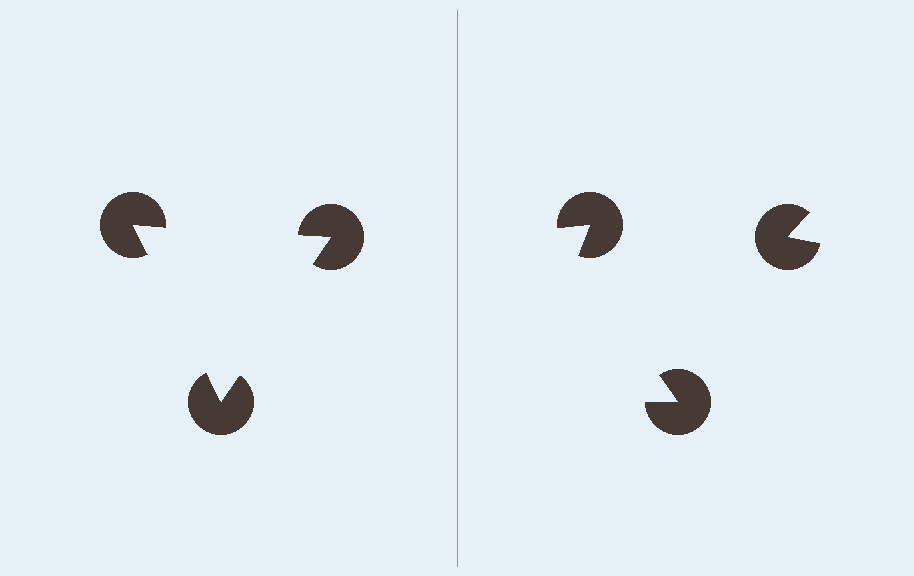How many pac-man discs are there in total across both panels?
6 — 3 on each side.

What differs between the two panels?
The pac-man discs are positioned identically on both sides; only the wedge orientations differ. On the left they align to a triangle; on the right they are misaligned.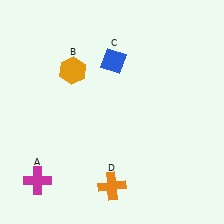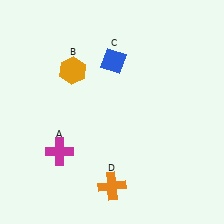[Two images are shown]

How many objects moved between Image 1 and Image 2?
1 object moved between the two images.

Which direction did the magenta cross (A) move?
The magenta cross (A) moved up.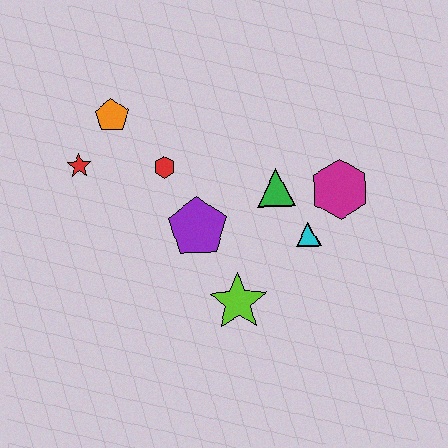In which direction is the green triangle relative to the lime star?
The green triangle is above the lime star.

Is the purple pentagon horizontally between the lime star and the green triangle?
No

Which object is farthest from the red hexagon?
The magenta hexagon is farthest from the red hexagon.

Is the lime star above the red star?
No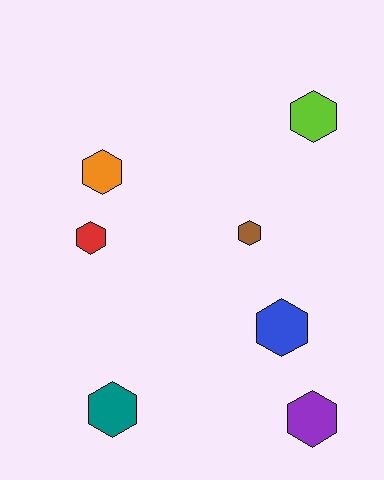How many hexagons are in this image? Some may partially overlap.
There are 7 hexagons.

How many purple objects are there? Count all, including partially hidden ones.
There is 1 purple object.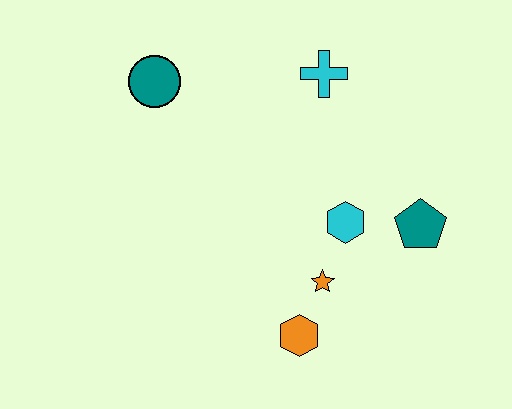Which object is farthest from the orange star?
The teal circle is farthest from the orange star.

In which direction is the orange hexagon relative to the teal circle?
The orange hexagon is below the teal circle.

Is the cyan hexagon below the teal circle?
Yes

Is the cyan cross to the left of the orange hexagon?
No